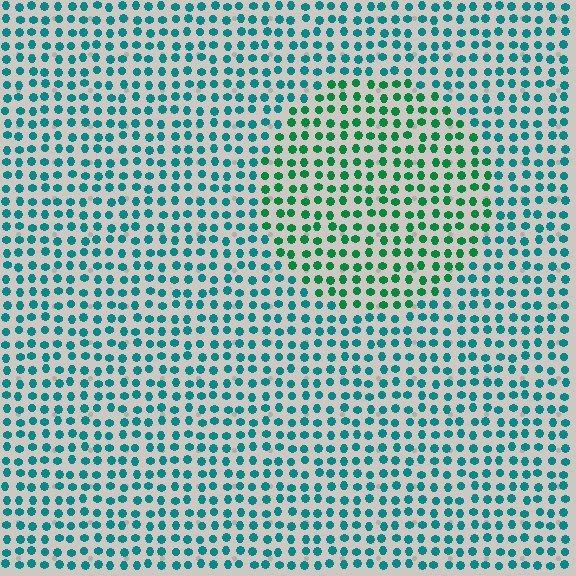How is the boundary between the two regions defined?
The boundary is defined purely by a slight shift in hue (about 35 degrees). Spacing, size, and orientation are identical on both sides.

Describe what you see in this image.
The image is filled with small teal elements in a uniform arrangement. A circle-shaped region is visible where the elements are tinted to a slightly different hue, forming a subtle color boundary.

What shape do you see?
I see a circle.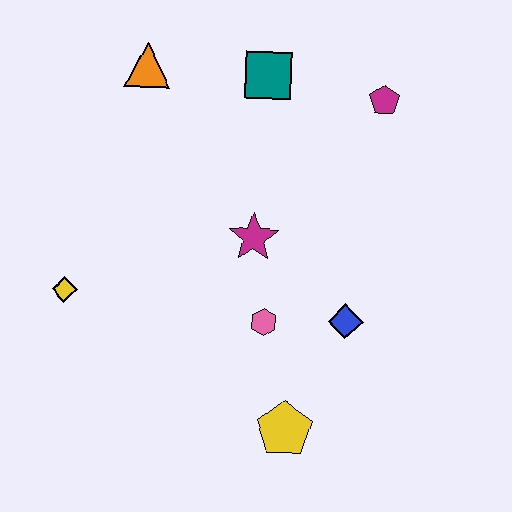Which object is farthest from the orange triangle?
The yellow pentagon is farthest from the orange triangle.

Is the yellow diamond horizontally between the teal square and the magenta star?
No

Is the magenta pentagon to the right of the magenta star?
Yes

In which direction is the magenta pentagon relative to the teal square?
The magenta pentagon is to the right of the teal square.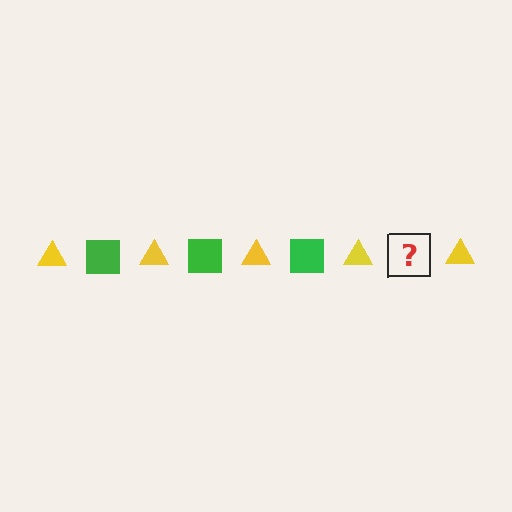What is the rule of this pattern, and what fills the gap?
The rule is that the pattern alternates between yellow triangle and green square. The gap should be filled with a green square.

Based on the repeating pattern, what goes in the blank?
The blank should be a green square.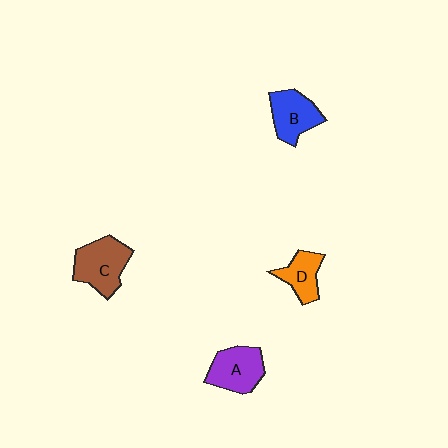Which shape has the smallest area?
Shape D (orange).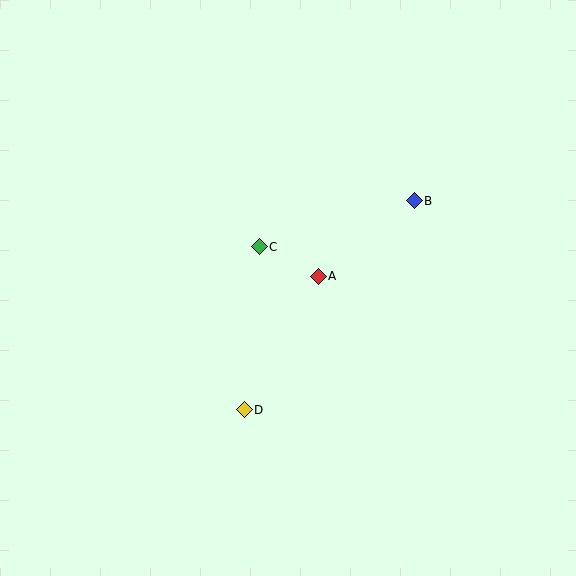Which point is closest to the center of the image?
Point A at (318, 276) is closest to the center.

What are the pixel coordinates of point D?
Point D is at (244, 410).